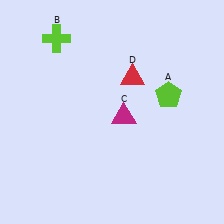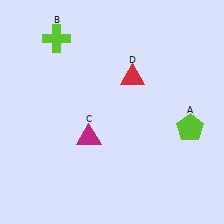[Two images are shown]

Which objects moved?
The objects that moved are: the lime pentagon (A), the magenta triangle (C).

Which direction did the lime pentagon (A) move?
The lime pentagon (A) moved down.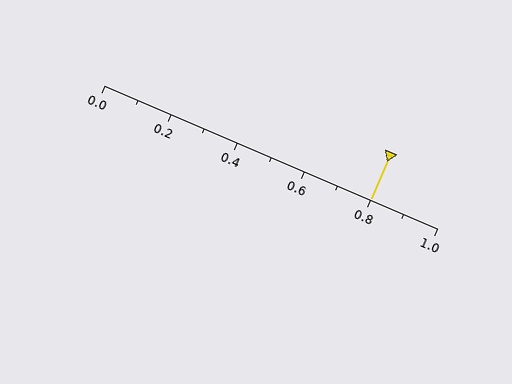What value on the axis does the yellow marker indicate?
The marker indicates approximately 0.8.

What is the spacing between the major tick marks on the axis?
The major ticks are spaced 0.2 apart.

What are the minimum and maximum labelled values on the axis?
The axis runs from 0.0 to 1.0.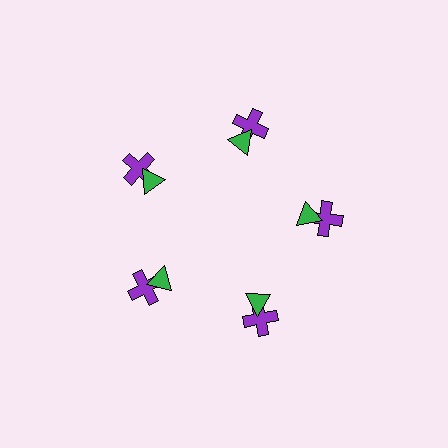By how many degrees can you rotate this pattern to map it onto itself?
The pattern maps onto itself every 72 degrees of rotation.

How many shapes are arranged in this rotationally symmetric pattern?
There are 10 shapes, arranged in 5 groups of 2.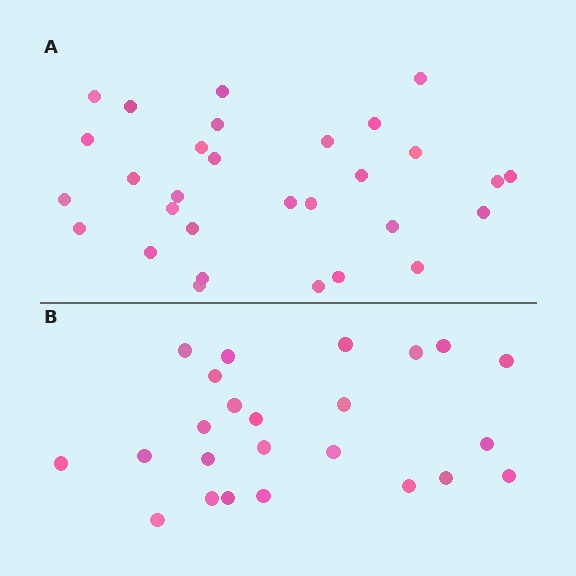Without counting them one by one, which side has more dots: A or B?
Region A (the top region) has more dots.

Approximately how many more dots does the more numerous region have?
Region A has about 6 more dots than region B.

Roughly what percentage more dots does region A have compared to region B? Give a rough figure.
About 25% more.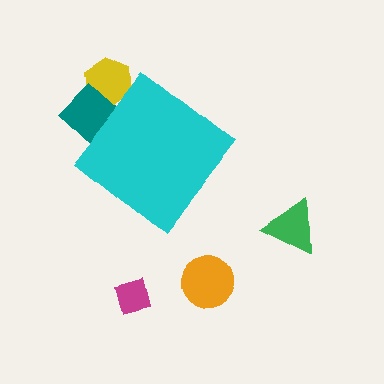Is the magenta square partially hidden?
No, the magenta square is fully visible.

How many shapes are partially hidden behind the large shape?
2 shapes are partially hidden.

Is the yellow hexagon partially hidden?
Yes, the yellow hexagon is partially hidden behind the cyan diamond.